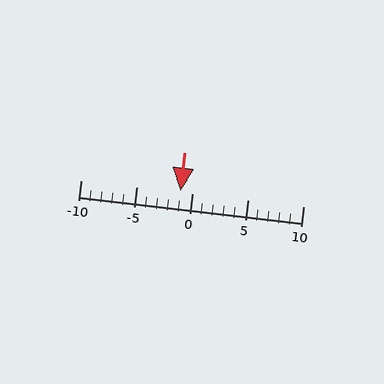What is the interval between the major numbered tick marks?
The major tick marks are spaced 5 units apart.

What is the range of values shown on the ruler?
The ruler shows values from -10 to 10.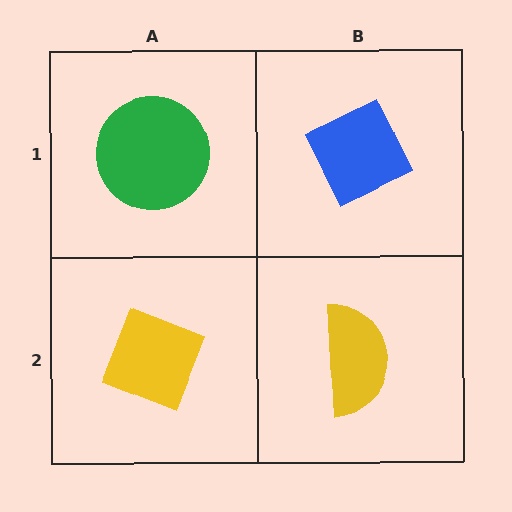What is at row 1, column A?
A green circle.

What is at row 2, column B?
A yellow semicircle.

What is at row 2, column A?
A yellow diamond.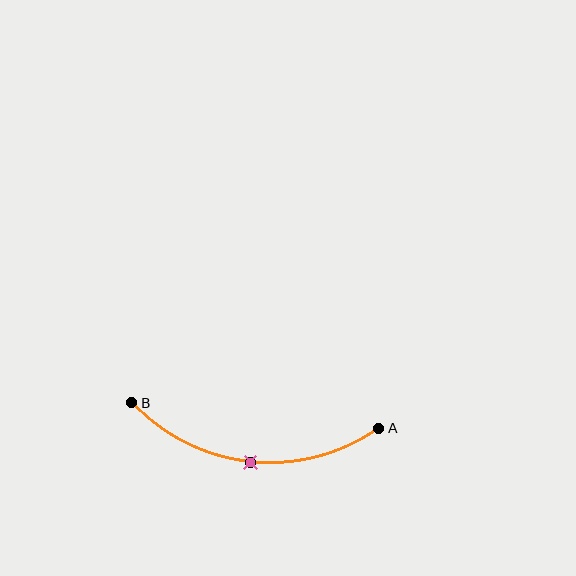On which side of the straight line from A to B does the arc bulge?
The arc bulges below the straight line connecting A and B.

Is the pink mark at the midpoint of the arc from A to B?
Yes. The pink mark lies on the arc at equal arc-length from both A and B — it is the arc midpoint.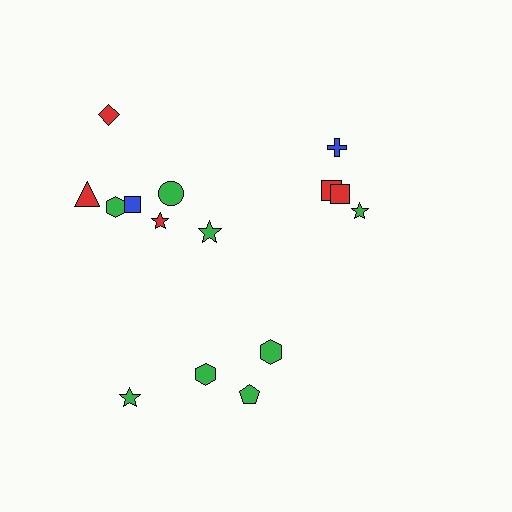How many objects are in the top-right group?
There are 4 objects.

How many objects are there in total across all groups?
There are 15 objects.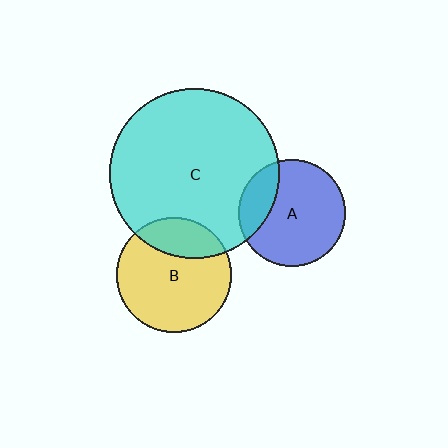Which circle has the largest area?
Circle C (cyan).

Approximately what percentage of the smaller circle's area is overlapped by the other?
Approximately 20%.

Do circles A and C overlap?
Yes.